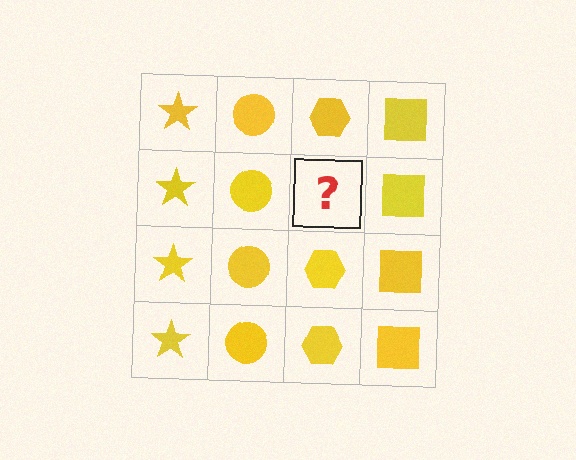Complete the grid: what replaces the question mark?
The question mark should be replaced with a yellow hexagon.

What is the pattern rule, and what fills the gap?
The rule is that each column has a consistent shape. The gap should be filled with a yellow hexagon.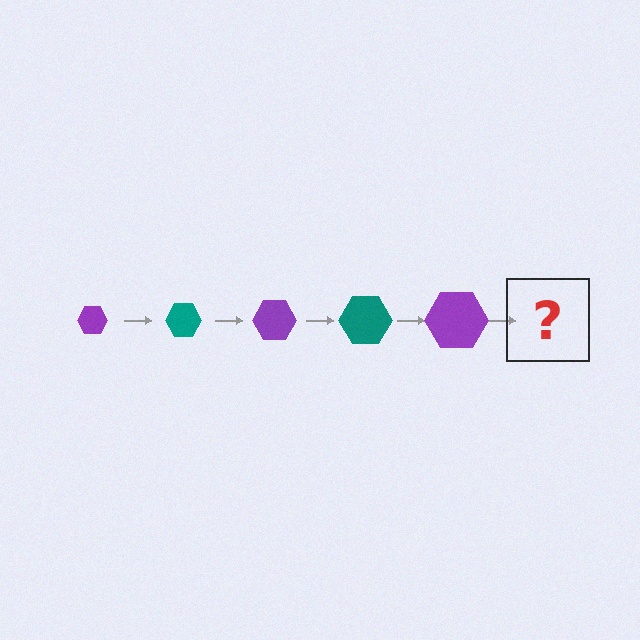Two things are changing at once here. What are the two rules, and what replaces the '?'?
The two rules are that the hexagon grows larger each step and the color cycles through purple and teal. The '?' should be a teal hexagon, larger than the previous one.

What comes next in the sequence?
The next element should be a teal hexagon, larger than the previous one.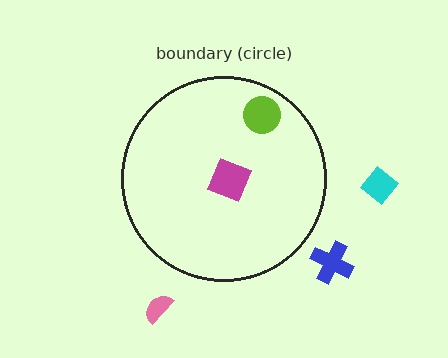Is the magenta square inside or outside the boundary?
Inside.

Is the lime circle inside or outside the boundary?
Inside.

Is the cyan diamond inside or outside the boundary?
Outside.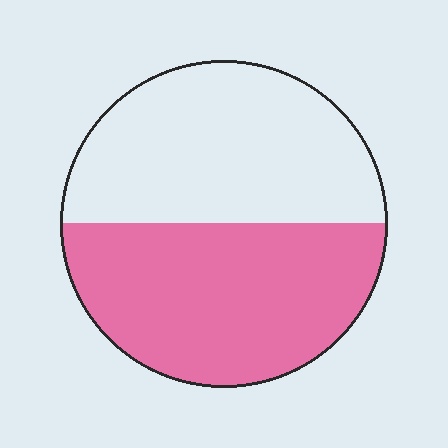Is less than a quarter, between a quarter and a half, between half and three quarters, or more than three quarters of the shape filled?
Between half and three quarters.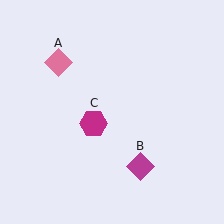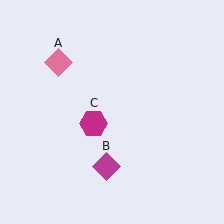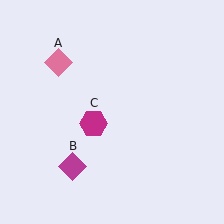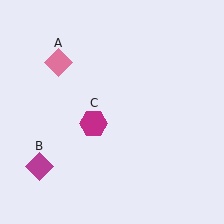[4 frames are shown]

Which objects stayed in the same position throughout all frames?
Pink diamond (object A) and magenta hexagon (object C) remained stationary.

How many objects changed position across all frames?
1 object changed position: magenta diamond (object B).